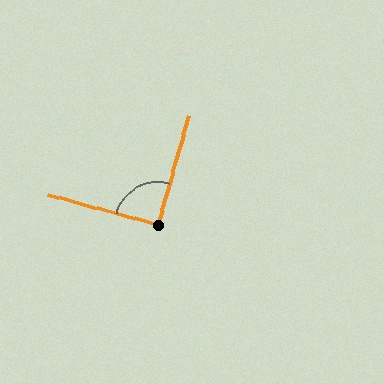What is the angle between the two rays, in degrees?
Approximately 90 degrees.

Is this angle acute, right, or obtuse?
It is approximately a right angle.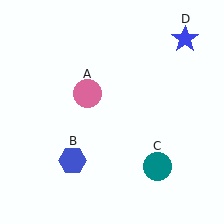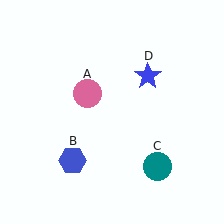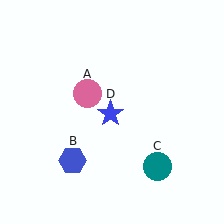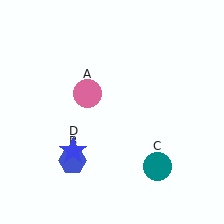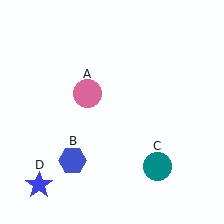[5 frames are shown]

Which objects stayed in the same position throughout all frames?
Pink circle (object A) and blue hexagon (object B) and teal circle (object C) remained stationary.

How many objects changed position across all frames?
1 object changed position: blue star (object D).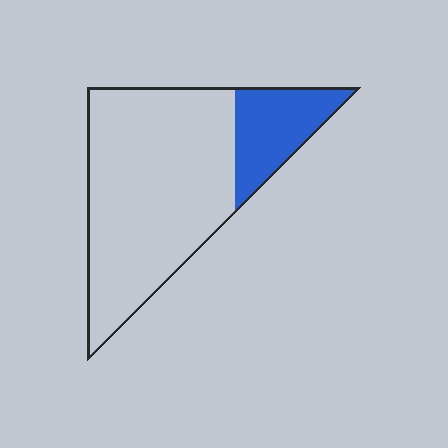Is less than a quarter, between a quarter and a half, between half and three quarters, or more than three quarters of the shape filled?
Less than a quarter.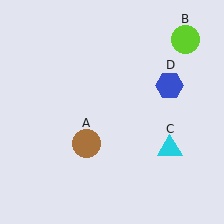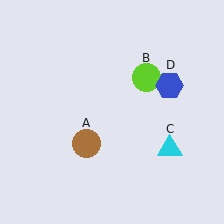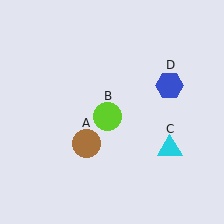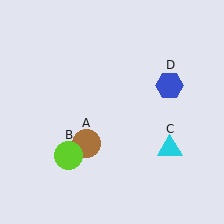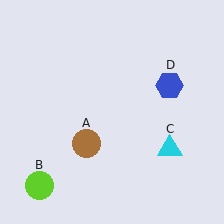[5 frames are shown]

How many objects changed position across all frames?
1 object changed position: lime circle (object B).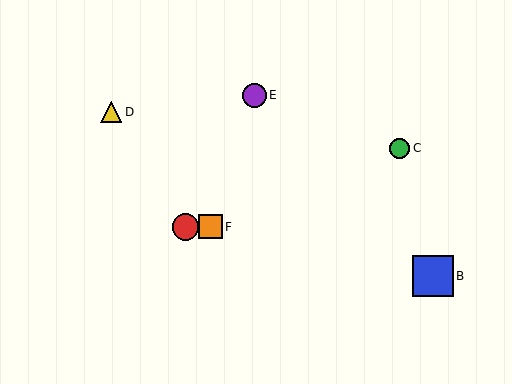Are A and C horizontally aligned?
No, A is at y≈227 and C is at y≈148.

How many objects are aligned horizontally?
2 objects (A, F) are aligned horizontally.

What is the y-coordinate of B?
Object B is at y≈276.